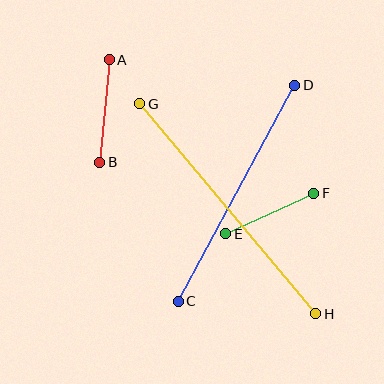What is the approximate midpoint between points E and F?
The midpoint is at approximately (270, 213) pixels.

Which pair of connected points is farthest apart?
Points G and H are farthest apart.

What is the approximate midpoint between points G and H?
The midpoint is at approximately (228, 209) pixels.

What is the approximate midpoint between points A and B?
The midpoint is at approximately (104, 111) pixels.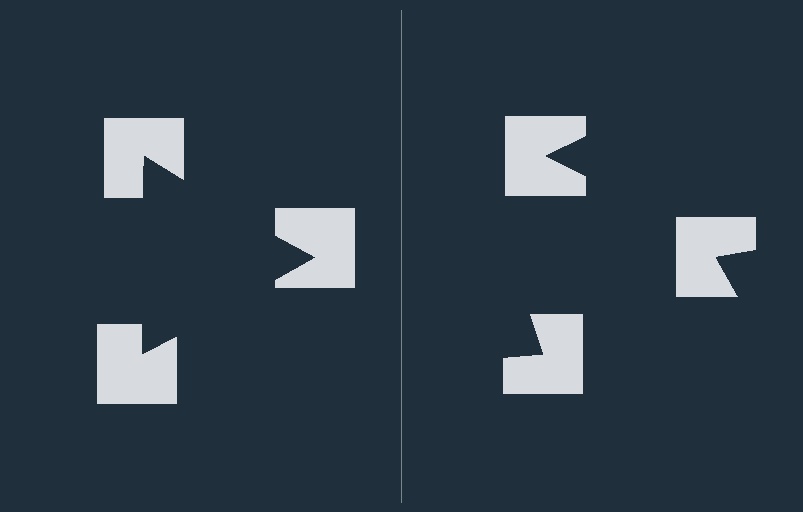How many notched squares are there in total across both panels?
6 — 3 on each side.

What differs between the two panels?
The notched squares are positioned identically on both sides; only the wedge orientations differ. On the left they align to a triangle; on the right they are misaligned.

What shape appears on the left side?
An illusory triangle.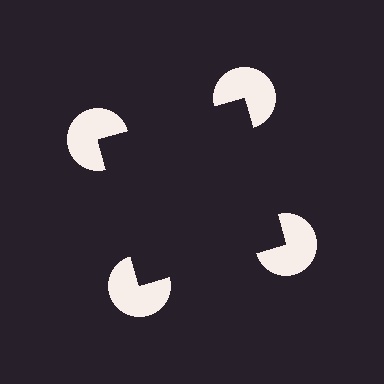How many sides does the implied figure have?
4 sides.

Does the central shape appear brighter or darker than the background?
It typically appears slightly darker than the background, even though no actual brightness change is drawn.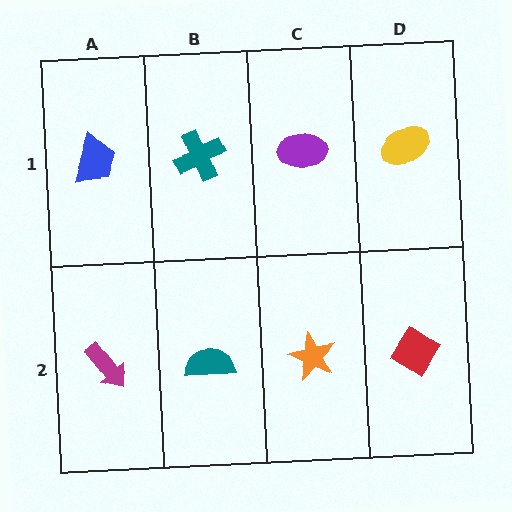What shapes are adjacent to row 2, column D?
A yellow ellipse (row 1, column D), an orange star (row 2, column C).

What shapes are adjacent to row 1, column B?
A teal semicircle (row 2, column B), a blue trapezoid (row 1, column A), a purple ellipse (row 1, column C).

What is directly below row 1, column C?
An orange star.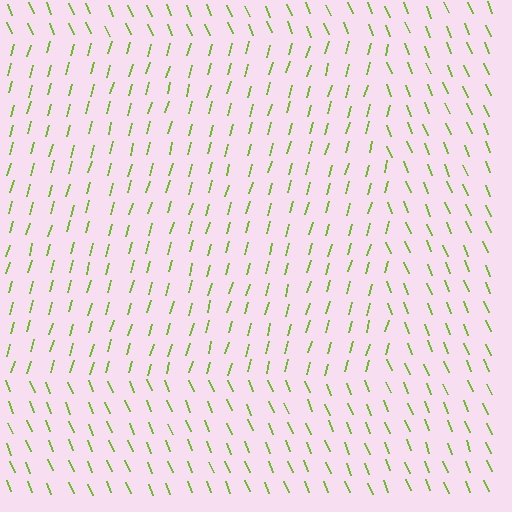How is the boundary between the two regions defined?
The boundary is defined purely by a change in line orientation (approximately 38 degrees difference). All lines are the same color and thickness.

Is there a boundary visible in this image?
Yes, there is a texture boundary formed by a change in line orientation.